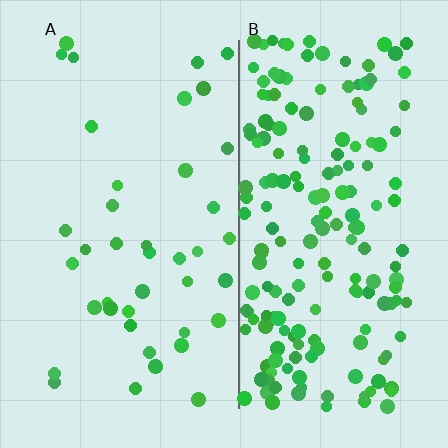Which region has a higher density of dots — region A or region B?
B (the right).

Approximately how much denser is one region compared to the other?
Approximately 4.5× — region B over region A.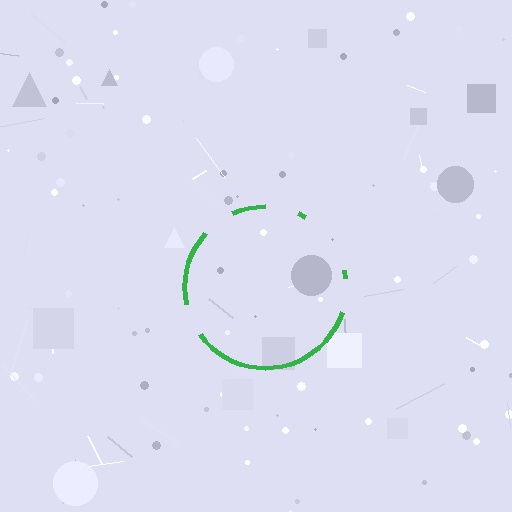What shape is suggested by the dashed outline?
The dashed outline suggests a circle.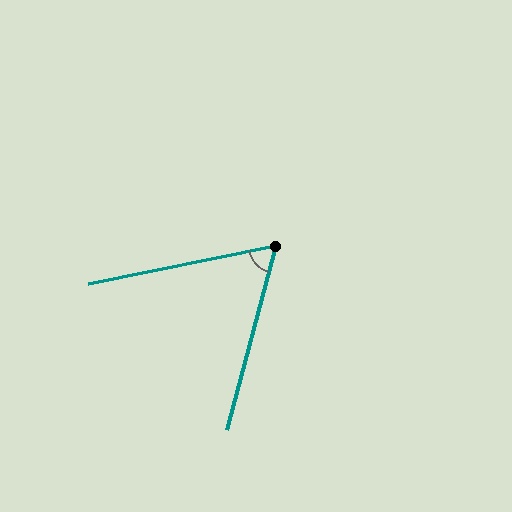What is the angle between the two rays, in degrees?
Approximately 63 degrees.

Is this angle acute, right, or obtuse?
It is acute.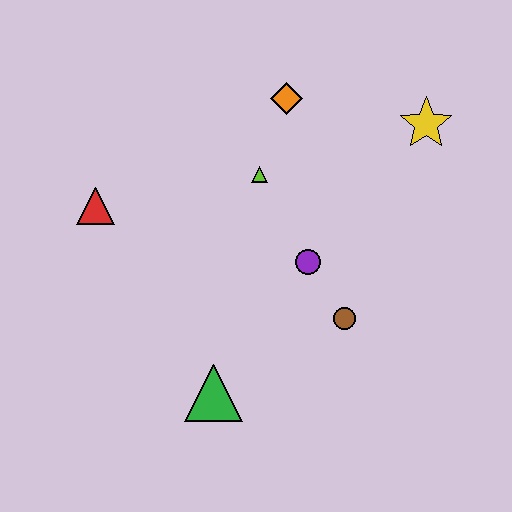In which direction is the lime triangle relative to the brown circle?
The lime triangle is above the brown circle.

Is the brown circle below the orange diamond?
Yes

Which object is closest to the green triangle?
The brown circle is closest to the green triangle.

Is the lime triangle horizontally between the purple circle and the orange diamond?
No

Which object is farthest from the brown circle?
The red triangle is farthest from the brown circle.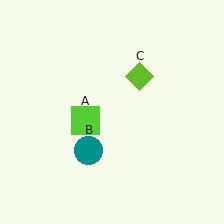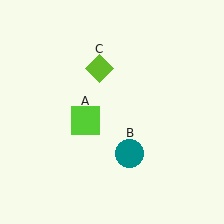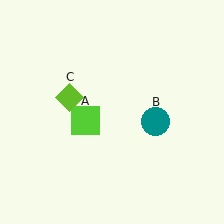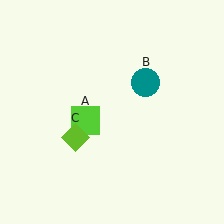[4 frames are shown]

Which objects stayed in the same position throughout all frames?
Lime square (object A) remained stationary.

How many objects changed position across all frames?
2 objects changed position: teal circle (object B), lime diamond (object C).